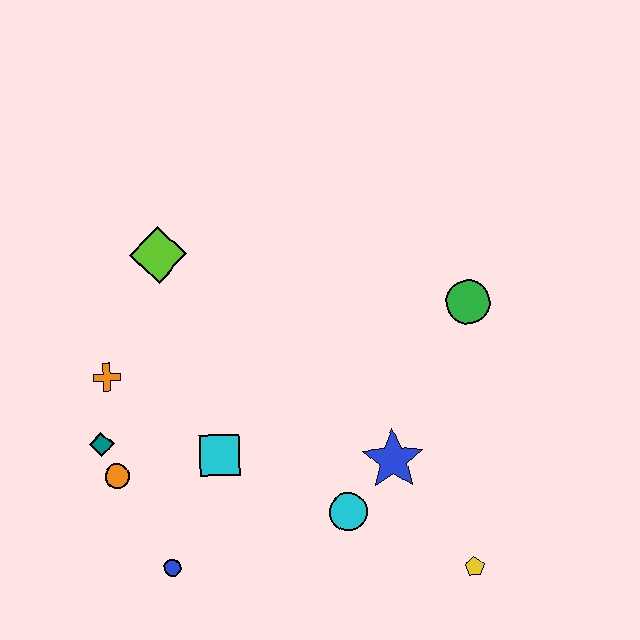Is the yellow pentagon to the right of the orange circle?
Yes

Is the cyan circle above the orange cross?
No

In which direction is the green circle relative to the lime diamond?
The green circle is to the right of the lime diamond.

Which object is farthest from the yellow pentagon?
The lime diamond is farthest from the yellow pentagon.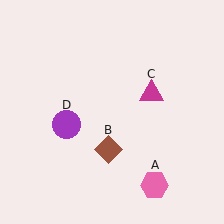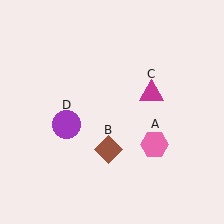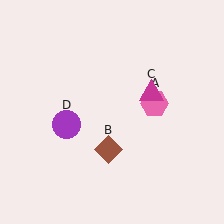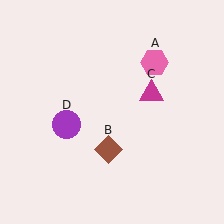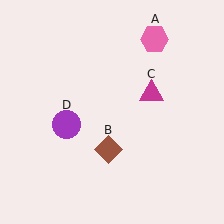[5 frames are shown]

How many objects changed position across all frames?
1 object changed position: pink hexagon (object A).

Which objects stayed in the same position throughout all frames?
Brown diamond (object B) and magenta triangle (object C) and purple circle (object D) remained stationary.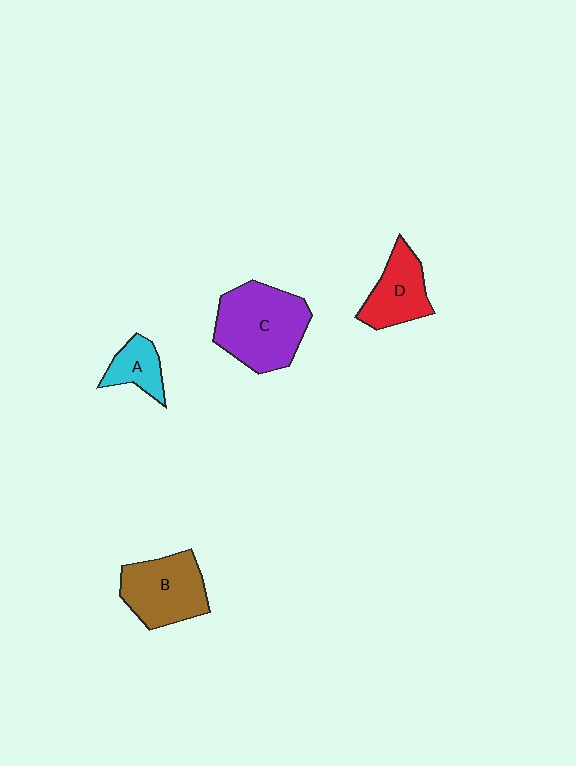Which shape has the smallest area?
Shape A (cyan).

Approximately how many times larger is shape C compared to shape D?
Approximately 1.7 times.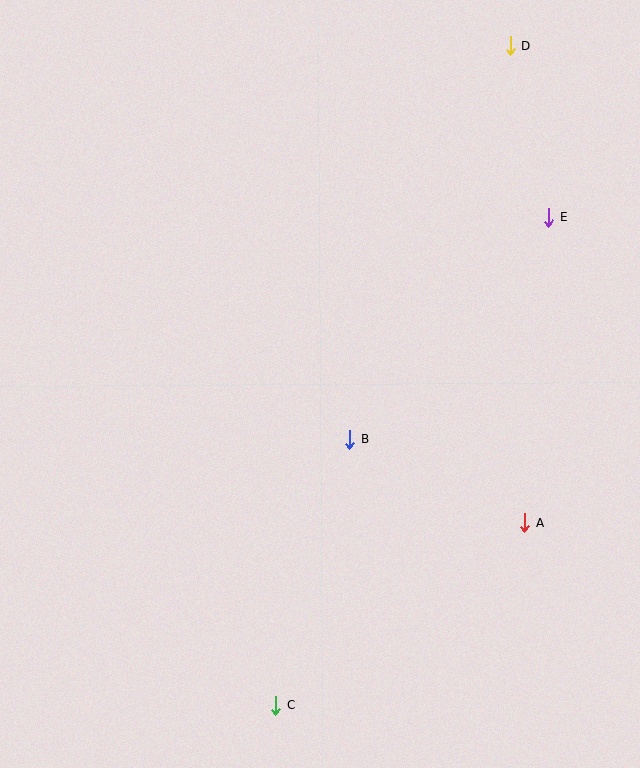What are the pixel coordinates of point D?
Point D is at (510, 45).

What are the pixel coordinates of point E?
Point E is at (548, 217).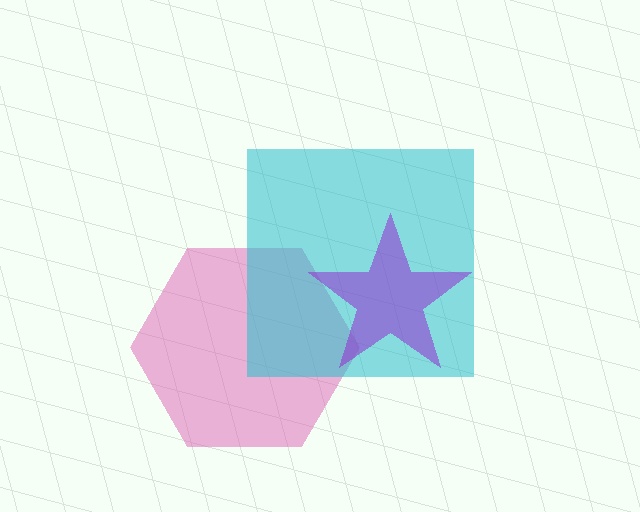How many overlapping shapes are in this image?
There are 3 overlapping shapes in the image.